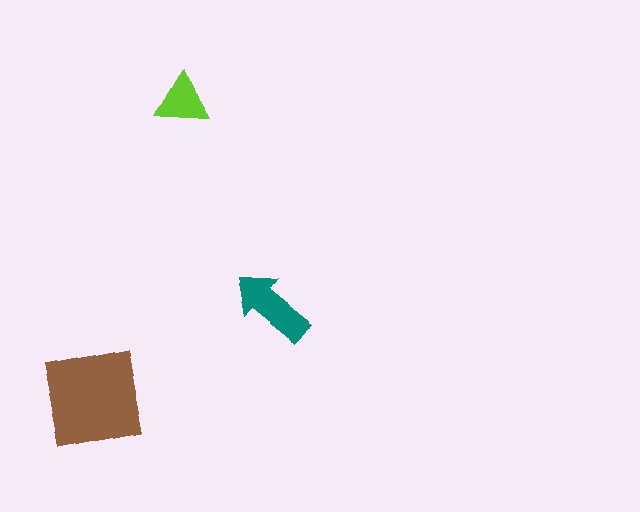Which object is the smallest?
The lime triangle.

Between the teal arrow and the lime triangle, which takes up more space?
The teal arrow.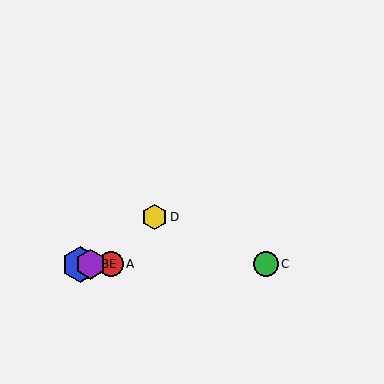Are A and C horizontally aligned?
Yes, both are at y≈264.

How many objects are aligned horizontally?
4 objects (A, B, C, E) are aligned horizontally.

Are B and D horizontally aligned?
No, B is at y≈264 and D is at y≈217.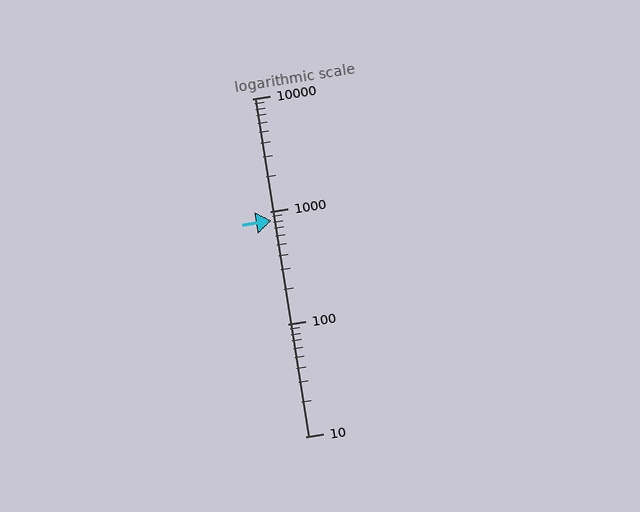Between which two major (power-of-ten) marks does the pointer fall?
The pointer is between 100 and 1000.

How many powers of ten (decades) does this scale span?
The scale spans 3 decades, from 10 to 10000.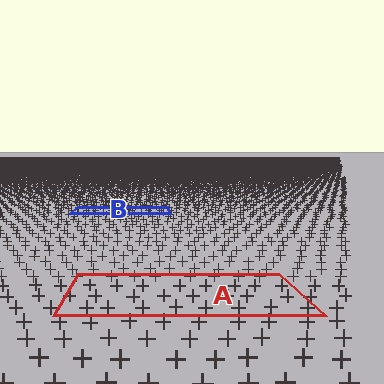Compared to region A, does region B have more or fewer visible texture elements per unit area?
Region B has more texture elements per unit area — they are packed more densely because it is farther away.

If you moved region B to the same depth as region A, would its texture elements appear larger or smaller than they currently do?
They would appear larger. At a closer depth, the same texture elements are projected at a bigger on-screen size.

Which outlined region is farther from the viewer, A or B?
Region B is farther from the viewer — the texture elements inside it appear smaller and more densely packed.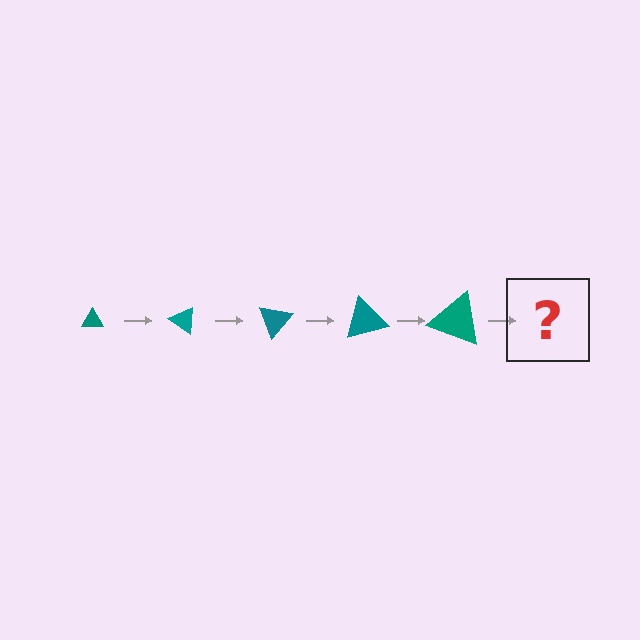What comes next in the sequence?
The next element should be a triangle, larger than the previous one and rotated 175 degrees from the start.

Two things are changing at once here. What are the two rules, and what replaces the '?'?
The two rules are that the triangle grows larger each step and it rotates 35 degrees each step. The '?' should be a triangle, larger than the previous one and rotated 175 degrees from the start.